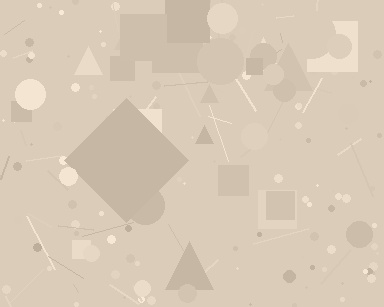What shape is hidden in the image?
A diamond is hidden in the image.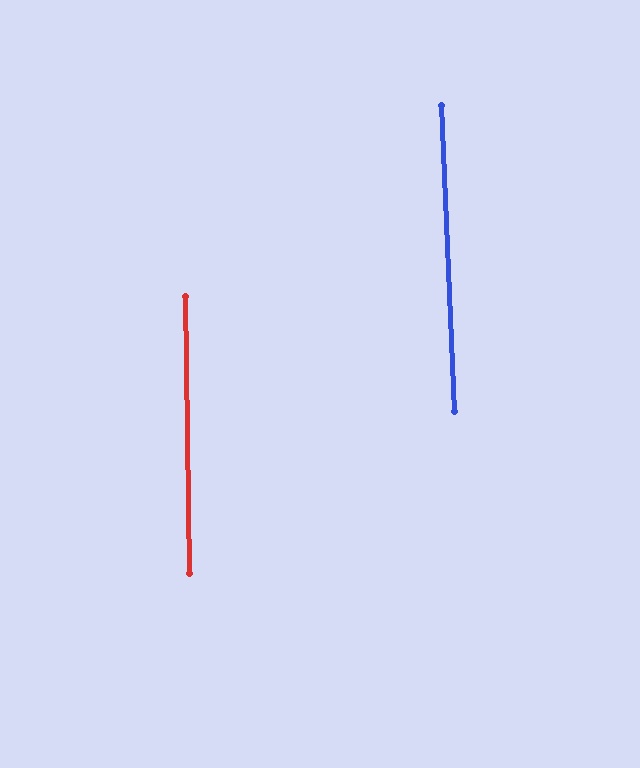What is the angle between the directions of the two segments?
Approximately 1 degree.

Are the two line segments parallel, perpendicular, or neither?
Parallel — their directions differ by only 1.5°.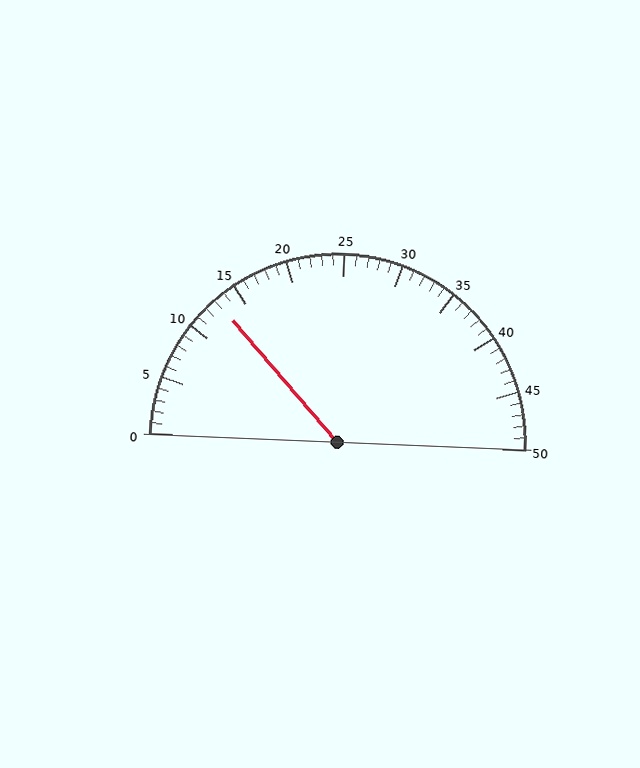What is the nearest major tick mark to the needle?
The nearest major tick mark is 15.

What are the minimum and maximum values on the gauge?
The gauge ranges from 0 to 50.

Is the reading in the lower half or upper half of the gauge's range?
The reading is in the lower half of the range (0 to 50).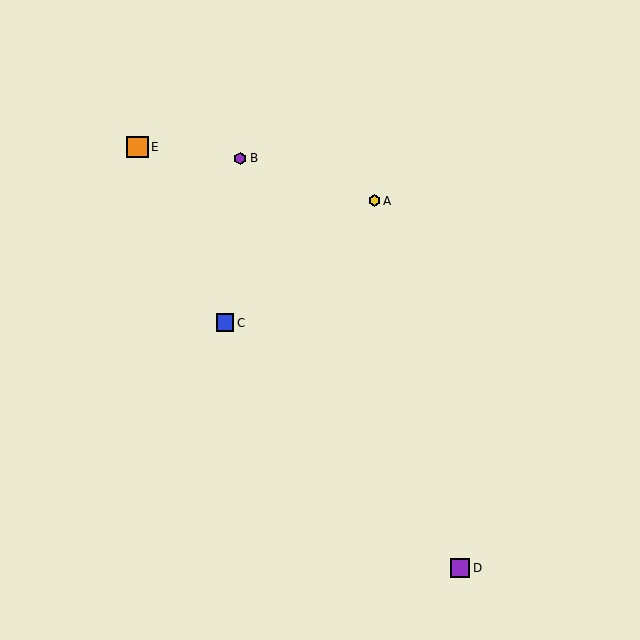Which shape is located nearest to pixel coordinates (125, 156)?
The orange square (labeled E) at (137, 147) is nearest to that location.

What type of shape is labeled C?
Shape C is a blue square.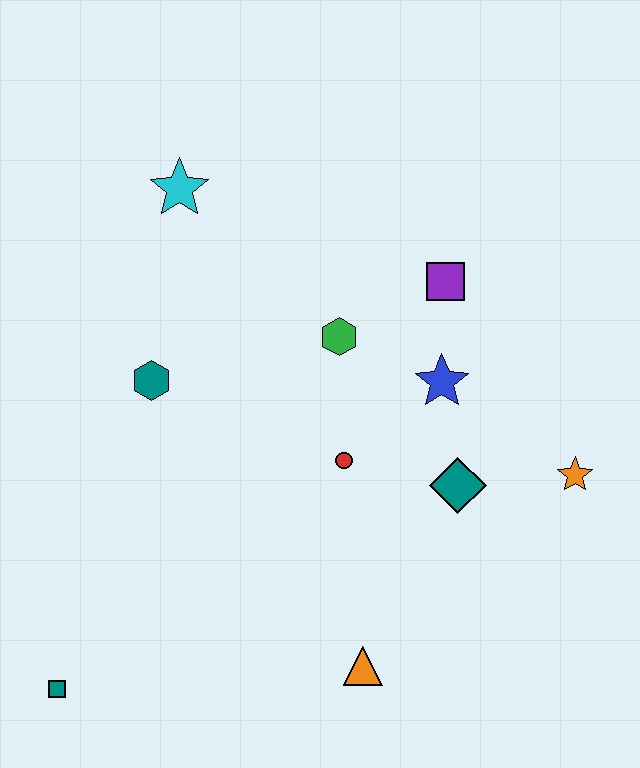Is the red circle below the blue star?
Yes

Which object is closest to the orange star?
The teal diamond is closest to the orange star.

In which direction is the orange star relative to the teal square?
The orange star is to the right of the teal square.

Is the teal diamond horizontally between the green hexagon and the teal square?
No